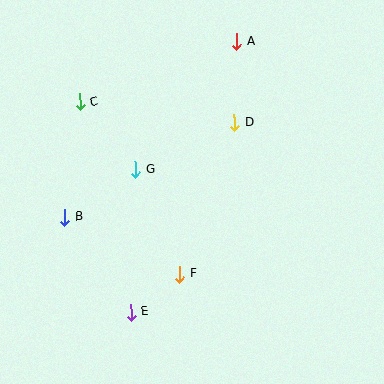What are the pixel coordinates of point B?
Point B is at (65, 218).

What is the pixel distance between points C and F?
The distance between C and F is 199 pixels.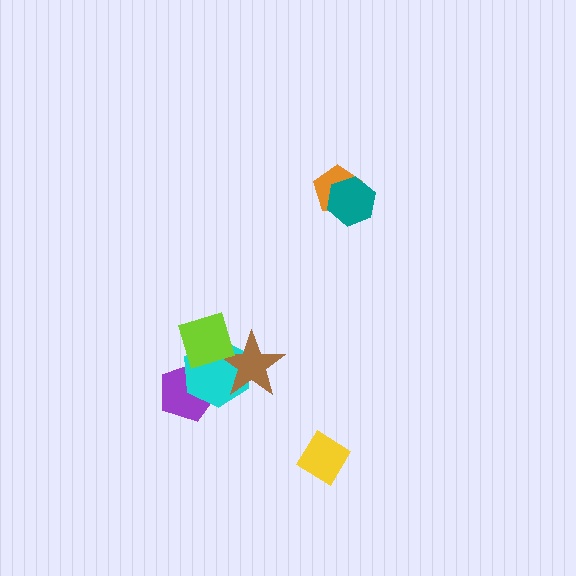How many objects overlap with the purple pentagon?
2 objects overlap with the purple pentagon.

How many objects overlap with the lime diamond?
3 objects overlap with the lime diamond.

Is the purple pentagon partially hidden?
Yes, it is partially covered by another shape.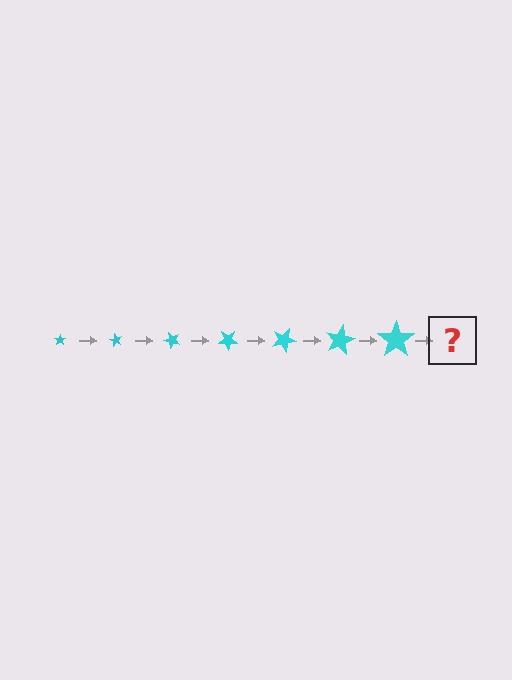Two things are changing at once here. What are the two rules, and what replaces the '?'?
The two rules are that the star grows larger each step and it rotates 60 degrees each step. The '?' should be a star, larger than the previous one and rotated 420 degrees from the start.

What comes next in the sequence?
The next element should be a star, larger than the previous one and rotated 420 degrees from the start.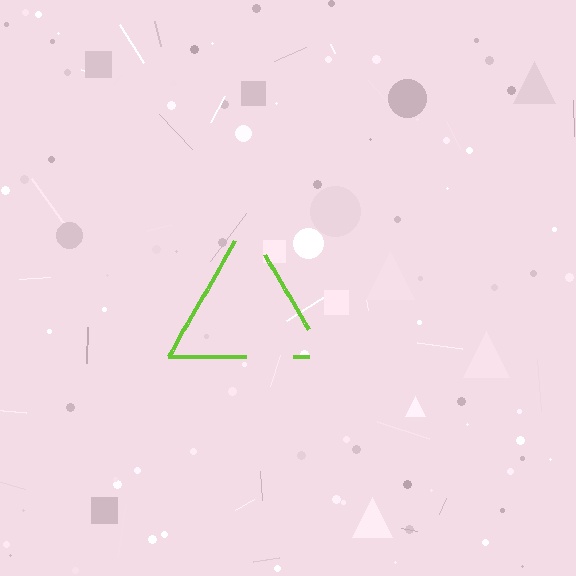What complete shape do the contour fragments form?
The contour fragments form a triangle.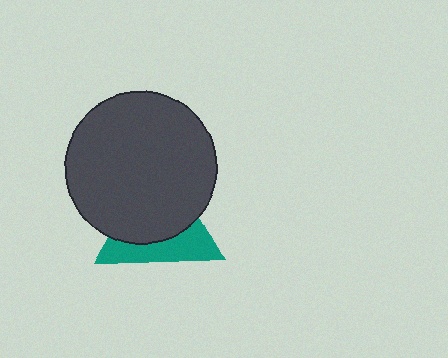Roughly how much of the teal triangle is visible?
A small part of it is visible (roughly 39%).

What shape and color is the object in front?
The object in front is a dark gray circle.